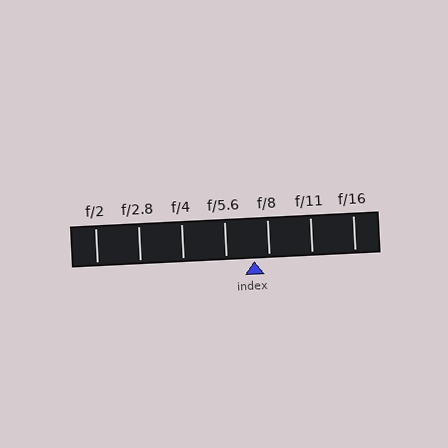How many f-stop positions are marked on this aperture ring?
There are 7 f-stop positions marked.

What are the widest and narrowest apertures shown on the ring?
The widest aperture shown is f/2 and the narrowest is f/16.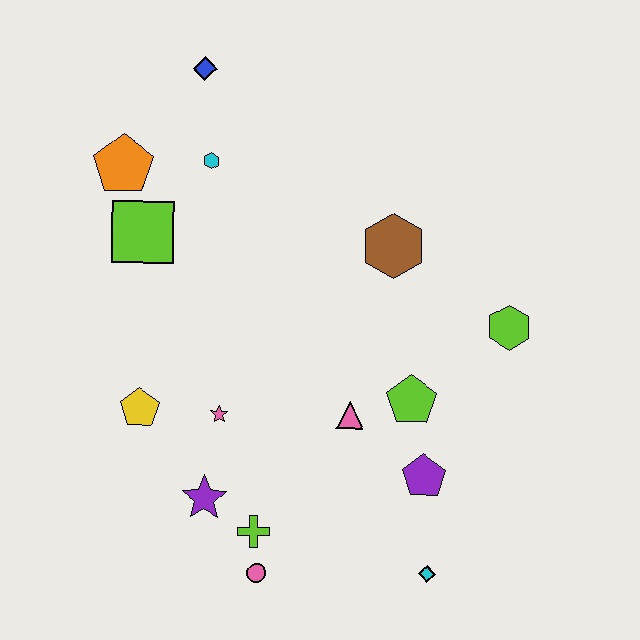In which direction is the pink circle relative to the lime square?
The pink circle is below the lime square.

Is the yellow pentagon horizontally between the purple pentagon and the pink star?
No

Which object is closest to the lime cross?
The pink circle is closest to the lime cross.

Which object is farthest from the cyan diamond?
The blue diamond is farthest from the cyan diamond.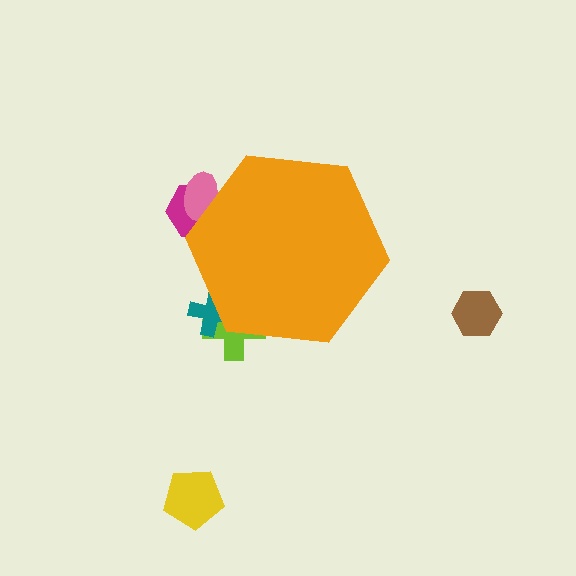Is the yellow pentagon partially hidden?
No, the yellow pentagon is fully visible.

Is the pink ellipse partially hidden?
Yes, the pink ellipse is partially hidden behind the orange hexagon.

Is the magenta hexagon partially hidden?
Yes, the magenta hexagon is partially hidden behind the orange hexagon.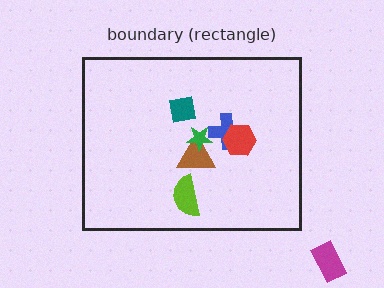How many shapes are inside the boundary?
6 inside, 1 outside.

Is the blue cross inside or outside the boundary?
Inside.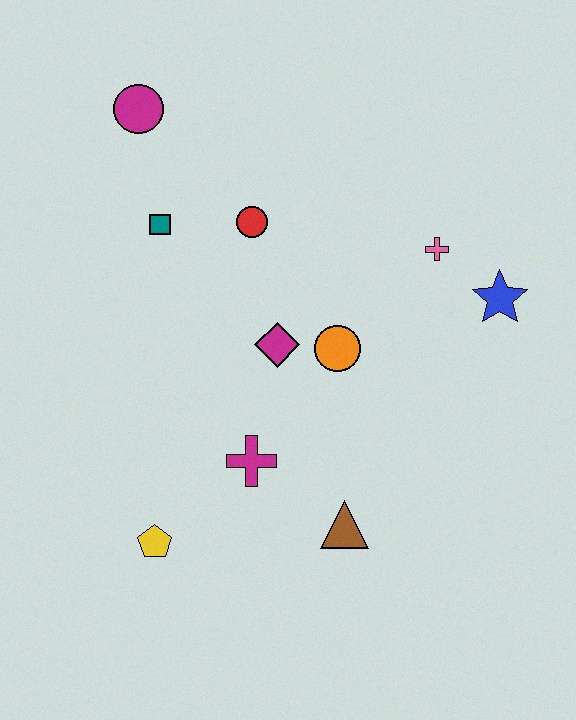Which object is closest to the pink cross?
The blue star is closest to the pink cross.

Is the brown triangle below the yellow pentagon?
No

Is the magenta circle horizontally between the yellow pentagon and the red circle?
No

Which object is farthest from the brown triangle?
The magenta circle is farthest from the brown triangle.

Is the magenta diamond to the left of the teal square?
No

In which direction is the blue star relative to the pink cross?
The blue star is to the right of the pink cross.